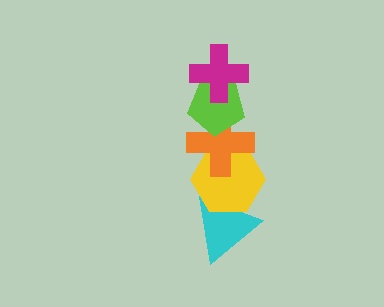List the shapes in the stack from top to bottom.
From top to bottom: the magenta cross, the lime pentagon, the orange cross, the yellow hexagon, the cyan triangle.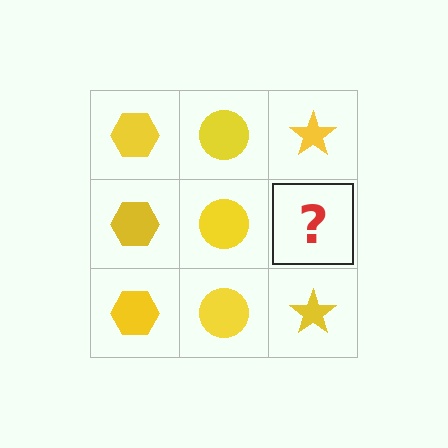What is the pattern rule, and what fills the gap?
The rule is that each column has a consistent shape. The gap should be filled with a yellow star.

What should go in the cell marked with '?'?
The missing cell should contain a yellow star.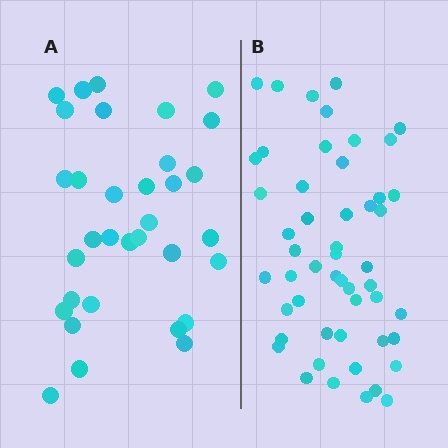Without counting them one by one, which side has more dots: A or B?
Region B (the right region) has more dots.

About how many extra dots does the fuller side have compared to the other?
Region B has approximately 20 more dots than region A.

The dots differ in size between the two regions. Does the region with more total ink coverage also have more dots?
No. Region A has more total ink coverage because its dots are larger, but region B actually contains more individual dots. Total area can be misleading — the number of items is what matters here.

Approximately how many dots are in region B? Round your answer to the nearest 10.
About 50 dots. (The exact count is 51, which rounds to 50.)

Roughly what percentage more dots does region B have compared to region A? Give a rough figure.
About 55% more.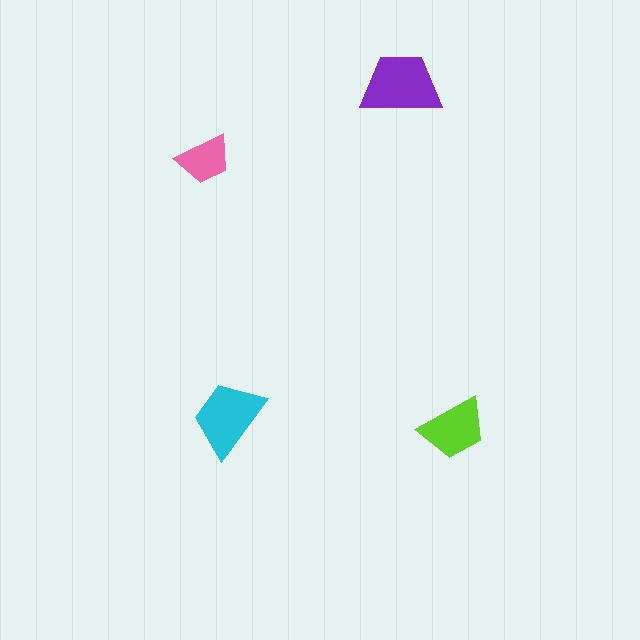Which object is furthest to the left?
The pink trapezoid is leftmost.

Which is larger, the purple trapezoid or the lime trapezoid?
The purple one.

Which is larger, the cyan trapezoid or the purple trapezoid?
The purple one.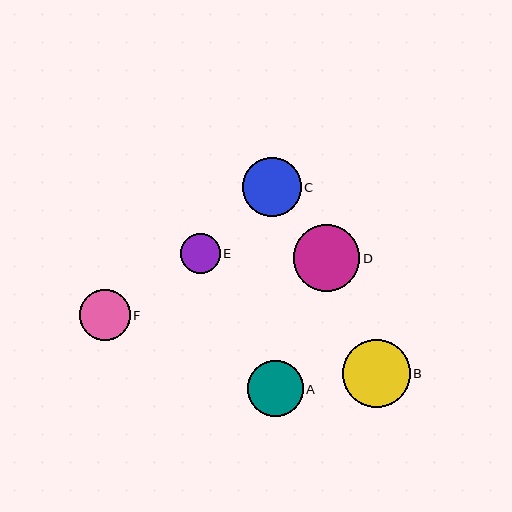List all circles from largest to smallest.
From largest to smallest: B, D, C, A, F, E.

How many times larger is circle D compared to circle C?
Circle D is approximately 1.1 times the size of circle C.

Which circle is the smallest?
Circle E is the smallest with a size of approximately 39 pixels.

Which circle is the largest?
Circle B is the largest with a size of approximately 67 pixels.